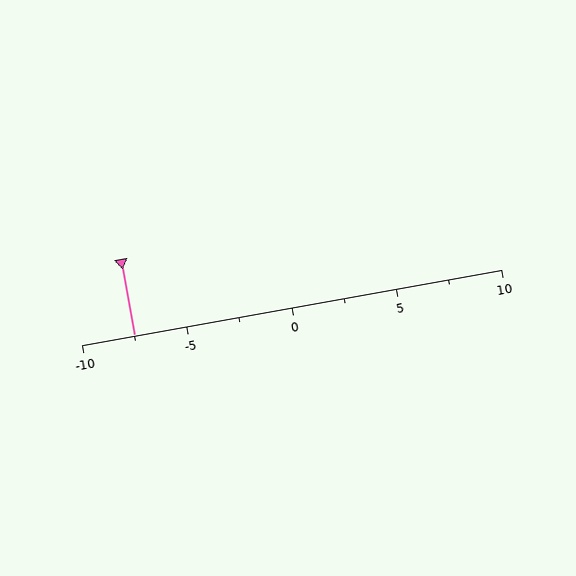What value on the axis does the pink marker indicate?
The marker indicates approximately -7.5.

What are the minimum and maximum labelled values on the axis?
The axis runs from -10 to 10.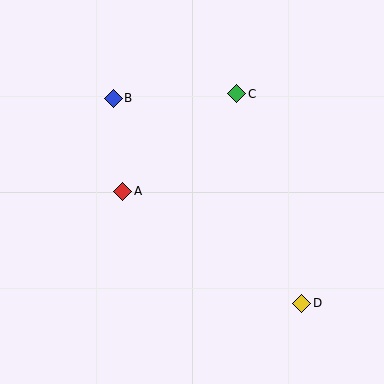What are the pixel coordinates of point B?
Point B is at (113, 98).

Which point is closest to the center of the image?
Point A at (123, 191) is closest to the center.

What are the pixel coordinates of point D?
Point D is at (302, 303).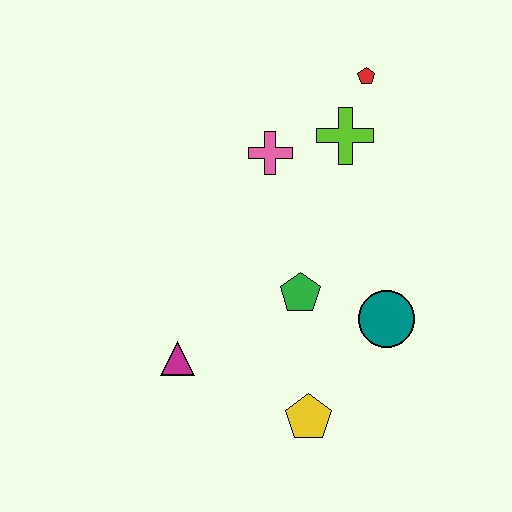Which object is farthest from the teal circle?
The red pentagon is farthest from the teal circle.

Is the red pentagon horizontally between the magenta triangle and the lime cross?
No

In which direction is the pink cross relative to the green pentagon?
The pink cross is above the green pentagon.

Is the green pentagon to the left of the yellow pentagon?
Yes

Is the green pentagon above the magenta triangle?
Yes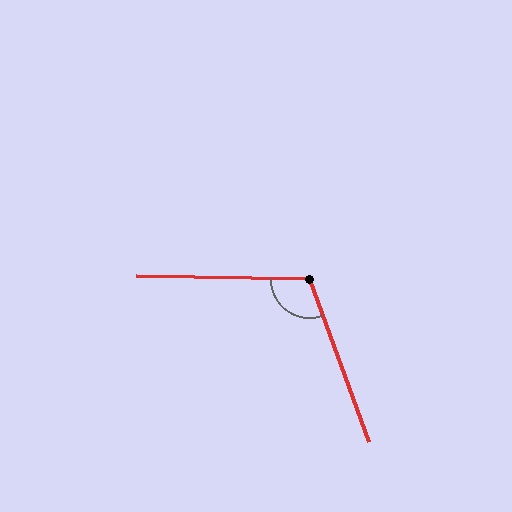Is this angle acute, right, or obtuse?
It is obtuse.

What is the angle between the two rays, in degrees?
Approximately 111 degrees.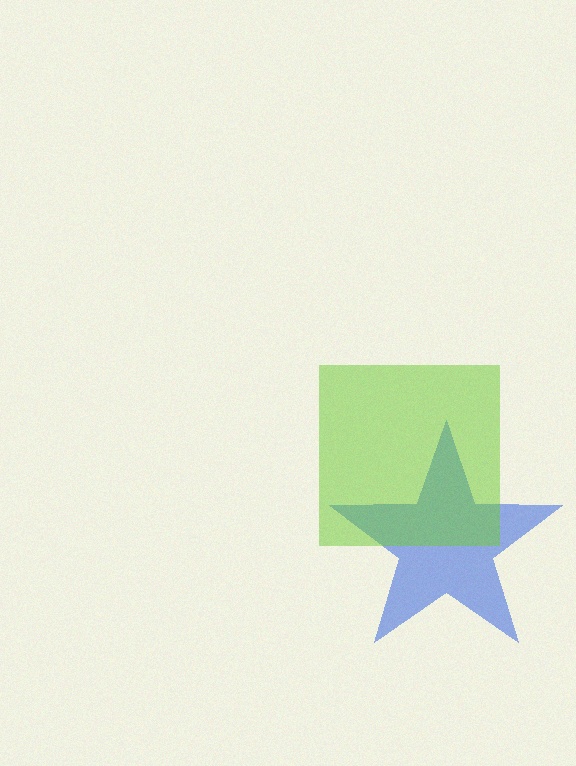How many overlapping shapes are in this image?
There are 2 overlapping shapes in the image.